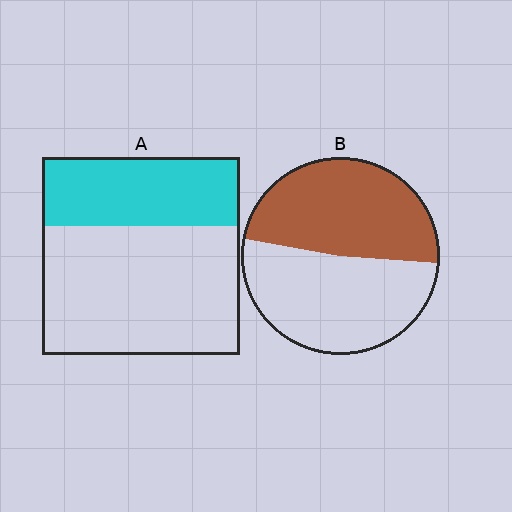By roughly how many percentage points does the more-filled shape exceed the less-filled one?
By roughly 15 percentage points (B over A).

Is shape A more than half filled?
No.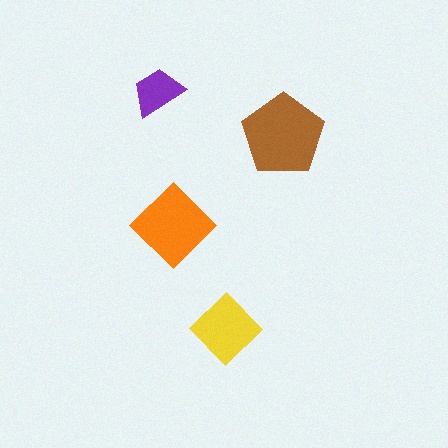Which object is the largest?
The brown pentagon.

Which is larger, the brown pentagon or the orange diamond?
The brown pentagon.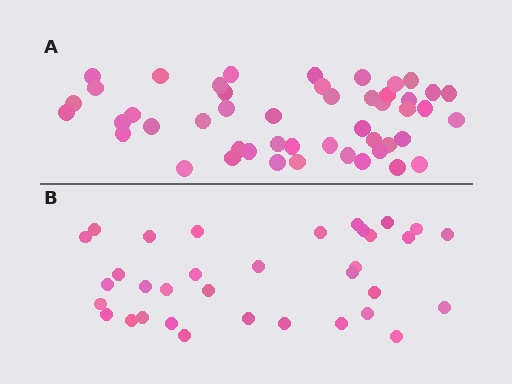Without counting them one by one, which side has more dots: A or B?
Region A (the top region) has more dots.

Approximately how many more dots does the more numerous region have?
Region A has approximately 15 more dots than region B.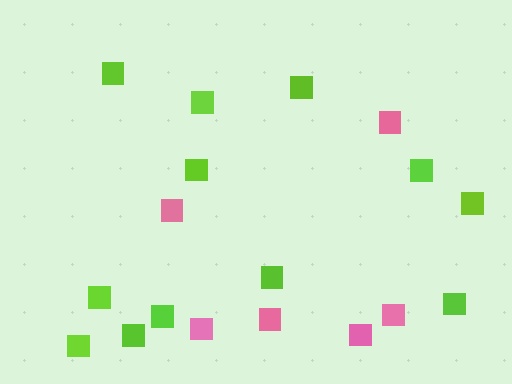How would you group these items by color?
There are 2 groups: one group of pink squares (6) and one group of lime squares (12).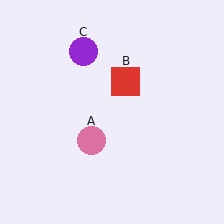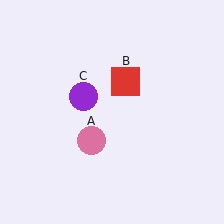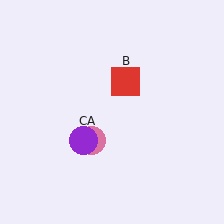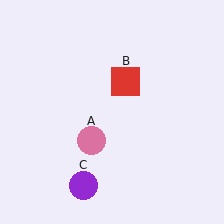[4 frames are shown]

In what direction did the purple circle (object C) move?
The purple circle (object C) moved down.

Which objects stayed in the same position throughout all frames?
Pink circle (object A) and red square (object B) remained stationary.